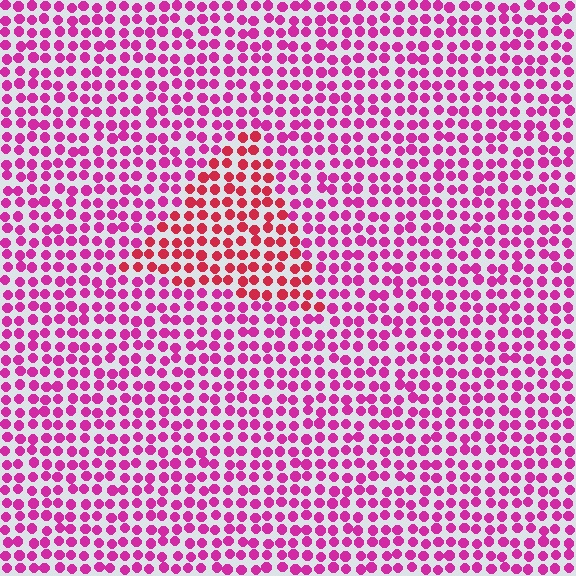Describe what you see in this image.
The image is filled with small magenta elements in a uniform arrangement. A triangle-shaped region is visible where the elements are tinted to a slightly different hue, forming a subtle color boundary.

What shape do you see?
I see a triangle.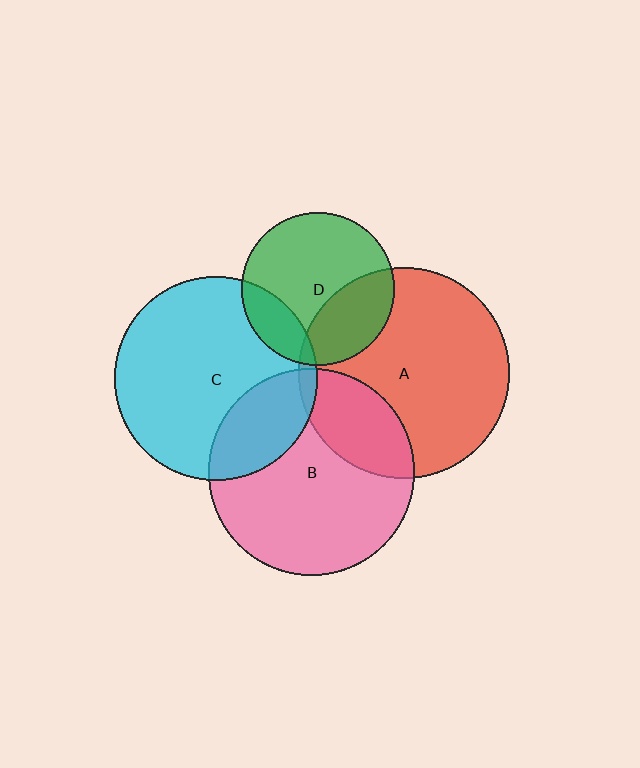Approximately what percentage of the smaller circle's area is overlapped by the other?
Approximately 20%.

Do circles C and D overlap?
Yes.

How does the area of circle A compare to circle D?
Approximately 1.9 times.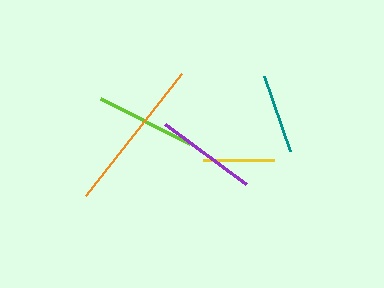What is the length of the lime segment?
The lime segment is approximately 100 pixels long.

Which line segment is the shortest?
The yellow line is the shortest at approximately 71 pixels.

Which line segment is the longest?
The orange line is the longest at approximately 155 pixels.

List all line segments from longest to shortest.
From longest to shortest: orange, purple, lime, teal, yellow.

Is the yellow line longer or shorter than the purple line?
The purple line is longer than the yellow line.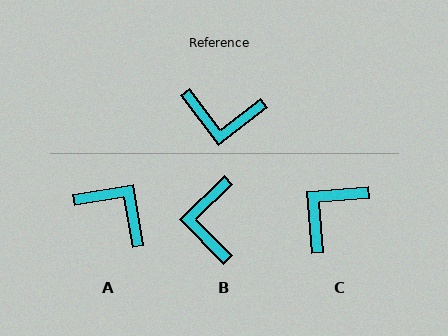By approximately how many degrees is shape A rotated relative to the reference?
Approximately 152 degrees counter-clockwise.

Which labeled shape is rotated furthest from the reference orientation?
A, about 152 degrees away.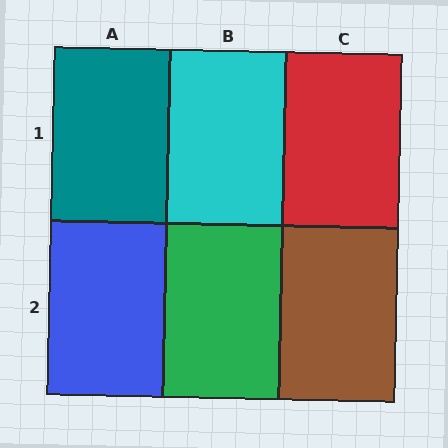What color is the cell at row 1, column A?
Teal.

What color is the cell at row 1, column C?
Red.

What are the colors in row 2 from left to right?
Blue, green, brown.